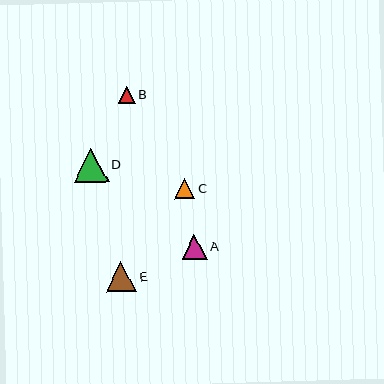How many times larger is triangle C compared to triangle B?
Triangle C is approximately 1.2 times the size of triangle B.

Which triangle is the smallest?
Triangle B is the smallest with a size of approximately 17 pixels.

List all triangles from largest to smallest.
From largest to smallest: D, E, A, C, B.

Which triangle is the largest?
Triangle D is the largest with a size of approximately 35 pixels.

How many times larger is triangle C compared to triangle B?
Triangle C is approximately 1.2 times the size of triangle B.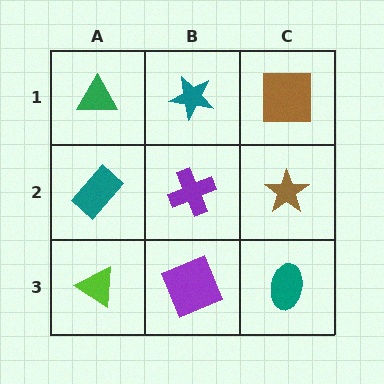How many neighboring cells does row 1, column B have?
3.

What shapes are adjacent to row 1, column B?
A purple cross (row 2, column B), a green triangle (row 1, column A), a brown square (row 1, column C).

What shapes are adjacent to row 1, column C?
A brown star (row 2, column C), a teal star (row 1, column B).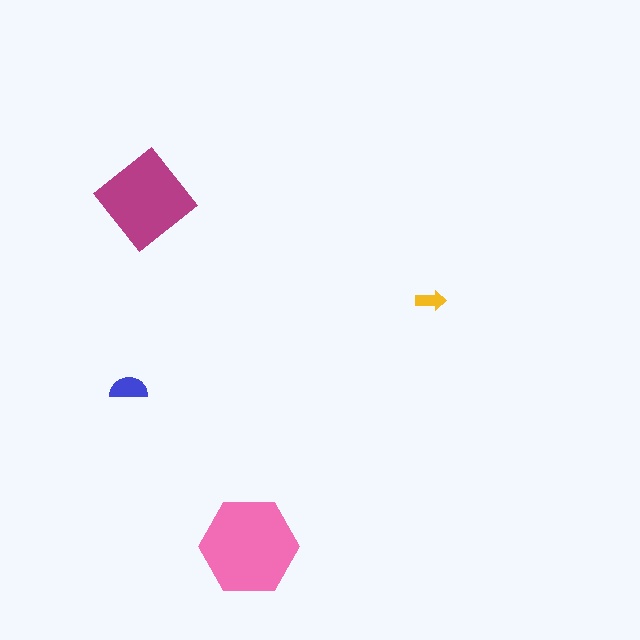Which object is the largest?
The pink hexagon.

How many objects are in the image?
There are 4 objects in the image.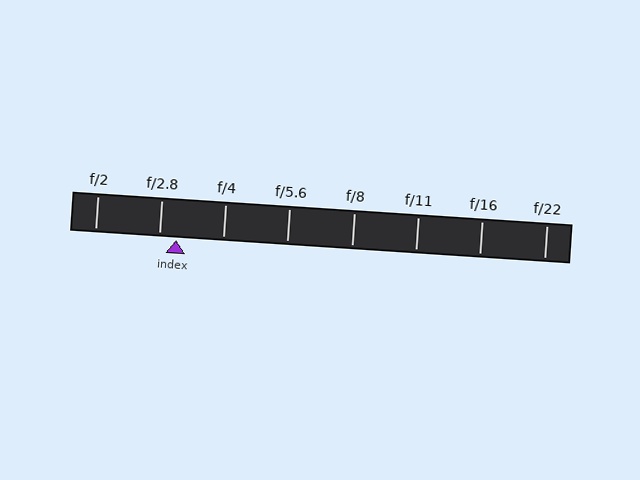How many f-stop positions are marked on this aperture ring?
There are 8 f-stop positions marked.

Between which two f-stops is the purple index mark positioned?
The index mark is between f/2.8 and f/4.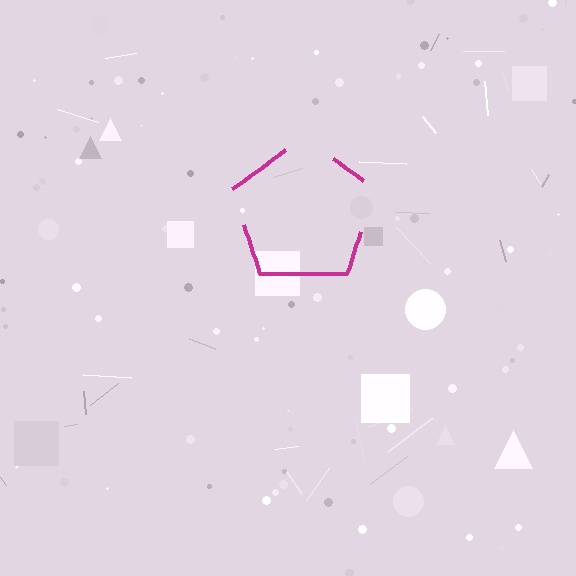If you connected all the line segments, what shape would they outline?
They would outline a pentagon.